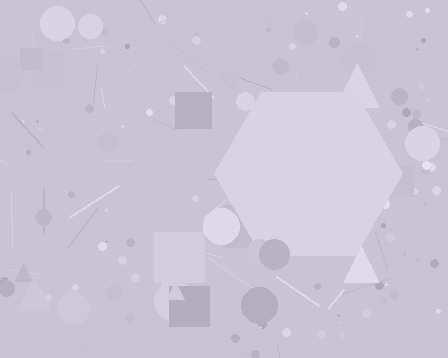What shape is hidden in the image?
A hexagon is hidden in the image.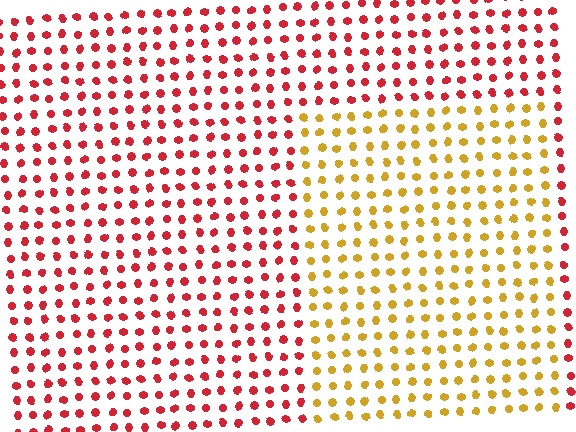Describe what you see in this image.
The image is filled with small red elements in a uniform arrangement. A rectangle-shaped region is visible where the elements are tinted to a slightly different hue, forming a subtle color boundary.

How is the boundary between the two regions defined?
The boundary is defined purely by a slight shift in hue (about 51 degrees). Spacing, size, and orientation are identical on both sides.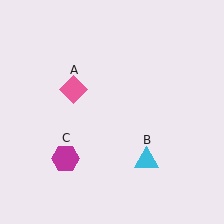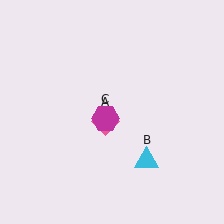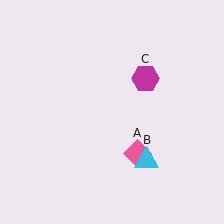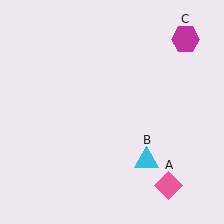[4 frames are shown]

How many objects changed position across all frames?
2 objects changed position: pink diamond (object A), magenta hexagon (object C).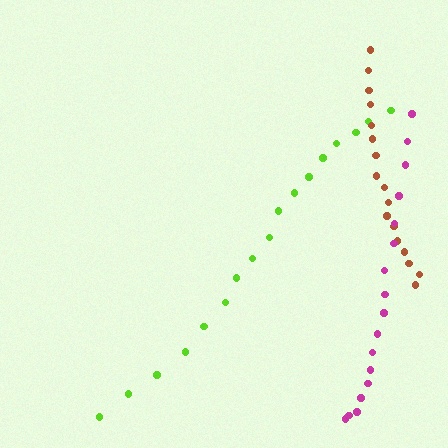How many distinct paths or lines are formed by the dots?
There are 3 distinct paths.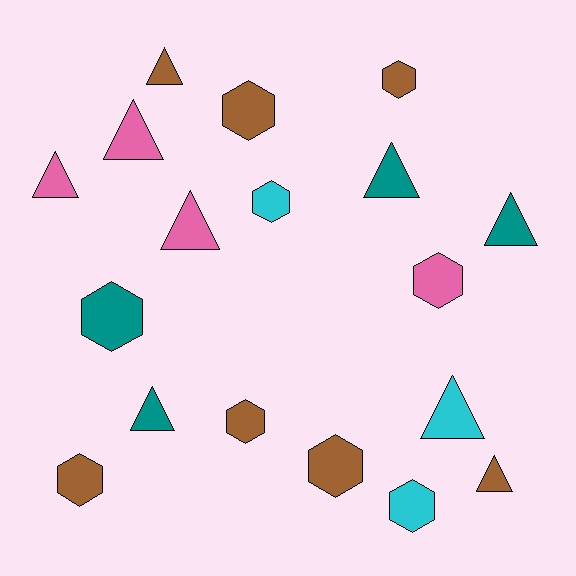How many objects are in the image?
There are 18 objects.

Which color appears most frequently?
Brown, with 7 objects.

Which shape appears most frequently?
Triangle, with 9 objects.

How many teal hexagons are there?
There is 1 teal hexagon.